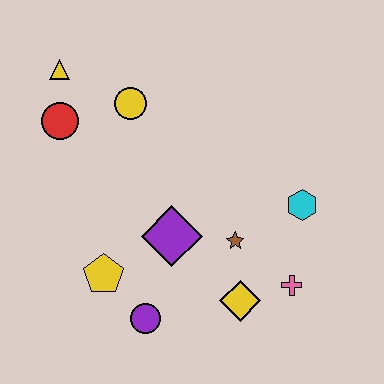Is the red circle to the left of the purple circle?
Yes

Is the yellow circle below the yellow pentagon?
No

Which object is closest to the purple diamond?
The brown star is closest to the purple diamond.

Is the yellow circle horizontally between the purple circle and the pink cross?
No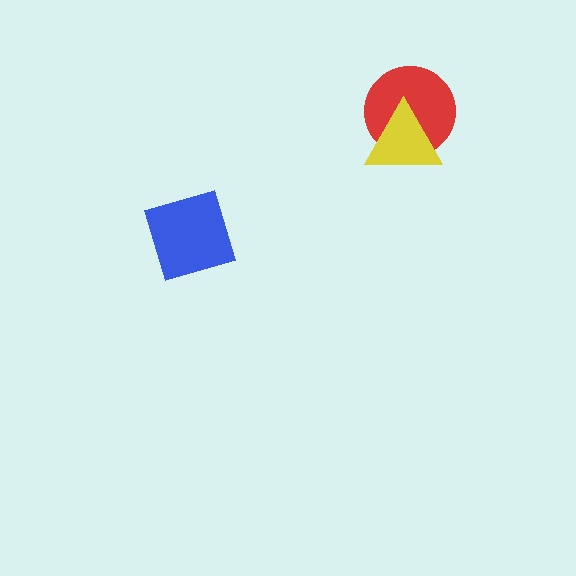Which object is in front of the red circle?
The yellow triangle is in front of the red circle.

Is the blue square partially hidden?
No, no other shape covers it.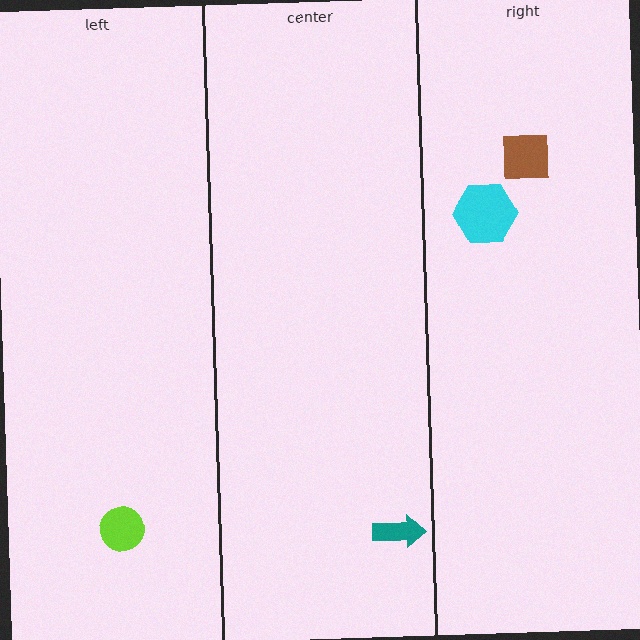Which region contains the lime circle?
The left region.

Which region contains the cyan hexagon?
The right region.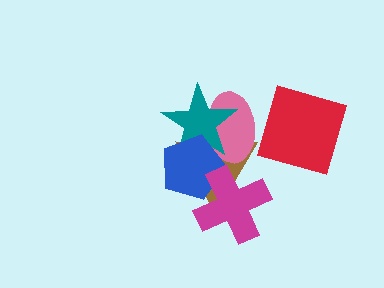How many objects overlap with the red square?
0 objects overlap with the red square.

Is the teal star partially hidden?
Yes, it is partially covered by another shape.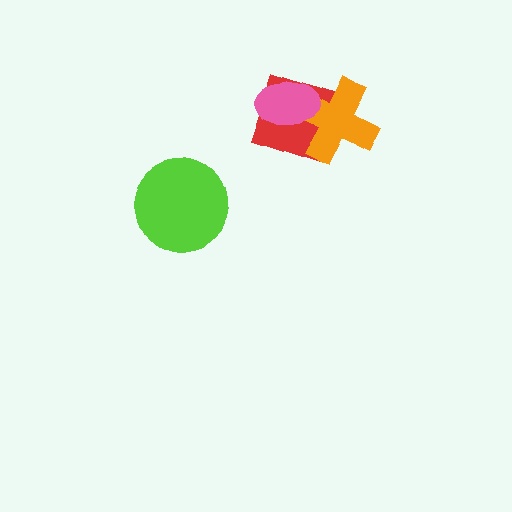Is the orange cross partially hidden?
Yes, it is partially covered by another shape.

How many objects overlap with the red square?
2 objects overlap with the red square.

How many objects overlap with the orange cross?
2 objects overlap with the orange cross.